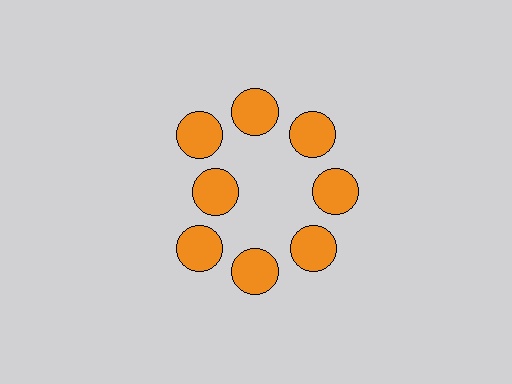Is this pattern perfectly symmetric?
No. The 8 orange circles are arranged in a ring, but one element near the 9 o'clock position is pulled inward toward the center, breaking the 8-fold rotational symmetry.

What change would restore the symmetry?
The symmetry would be restored by moving it outward, back onto the ring so that all 8 circles sit at equal angles and equal distance from the center.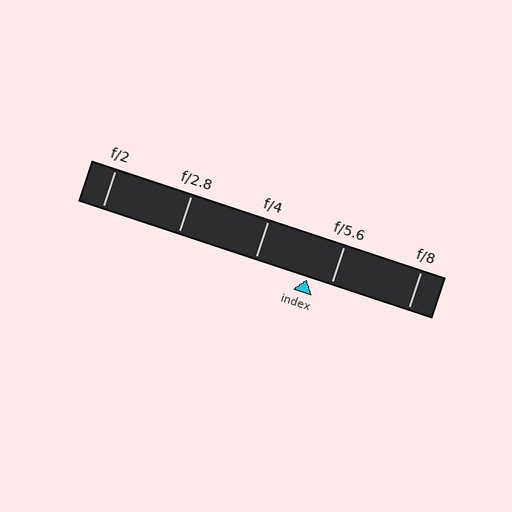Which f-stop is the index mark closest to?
The index mark is closest to f/5.6.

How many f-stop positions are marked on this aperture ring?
There are 5 f-stop positions marked.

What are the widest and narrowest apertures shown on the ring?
The widest aperture shown is f/2 and the narrowest is f/8.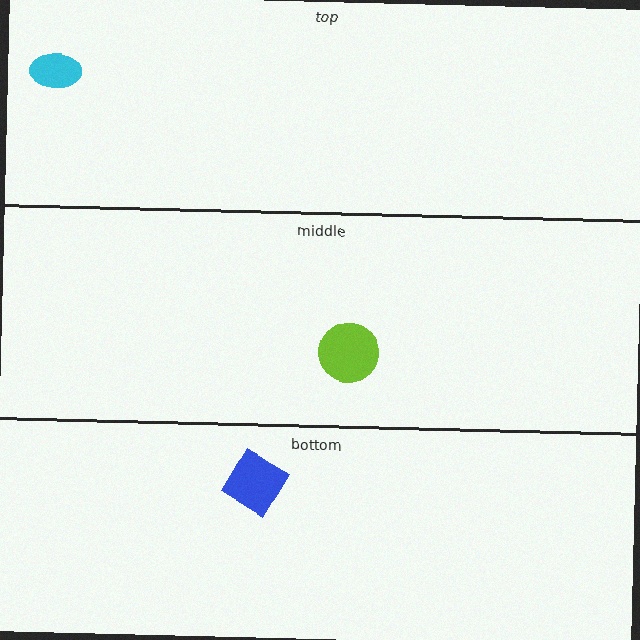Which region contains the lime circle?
The middle region.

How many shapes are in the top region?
1.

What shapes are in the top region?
The cyan ellipse.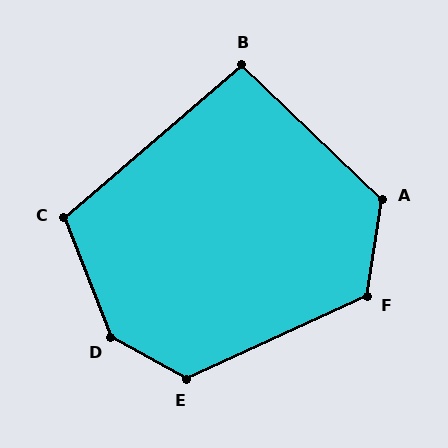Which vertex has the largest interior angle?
D, at approximately 141 degrees.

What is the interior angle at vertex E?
Approximately 126 degrees (obtuse).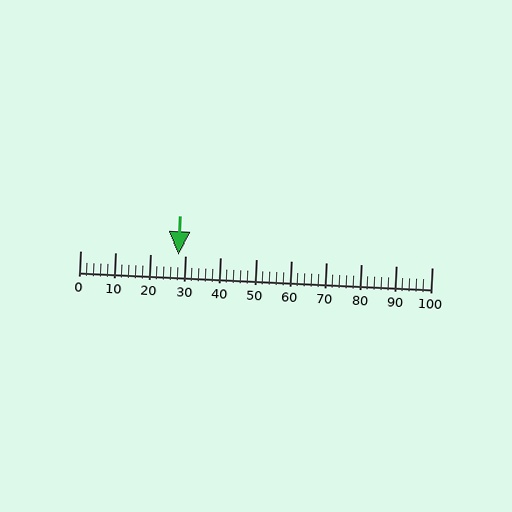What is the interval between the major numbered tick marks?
The major tick marks are spaced 10 units apart.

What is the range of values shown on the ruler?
The ruler shows values from 0 to 100.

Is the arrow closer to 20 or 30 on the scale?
The arrow is closer to 30.